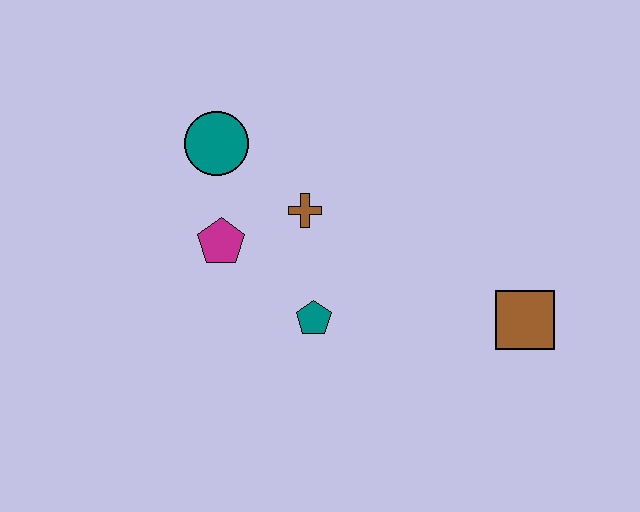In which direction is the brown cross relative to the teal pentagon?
The brown cross is above the teal pentagon.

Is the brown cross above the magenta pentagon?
Yes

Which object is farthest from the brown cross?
The brown square is farthest from the brown cross.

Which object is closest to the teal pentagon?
The brown cross is closest to the teal pentagon.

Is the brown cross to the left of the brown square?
Yes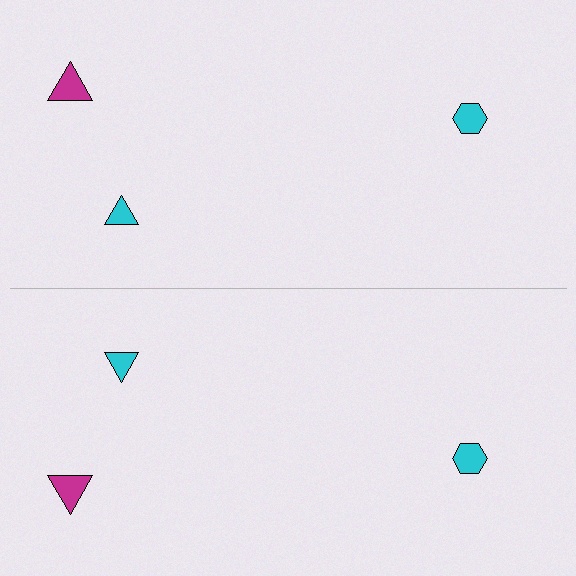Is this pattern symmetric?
Yes, this pattern has bilateral (reflection) symmetry.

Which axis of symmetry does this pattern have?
The pattern has a horizontal axis of symmetry running through the center of the image.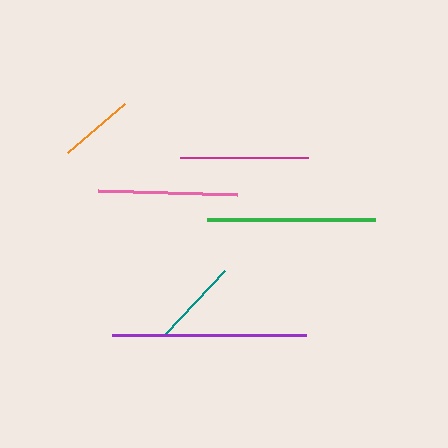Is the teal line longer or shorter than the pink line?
The pink line is longer than the teal line.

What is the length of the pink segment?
The pink segment is approximately 139 pixels long.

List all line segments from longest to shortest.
From longest to shortest: purple, green, pink, magenta, teal, orange.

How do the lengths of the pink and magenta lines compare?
The pink and magenta lines are approximately the same length.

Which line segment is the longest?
The purple line is the longest at approximately 194 pixels.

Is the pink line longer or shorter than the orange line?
The pink line is longer than the orange line.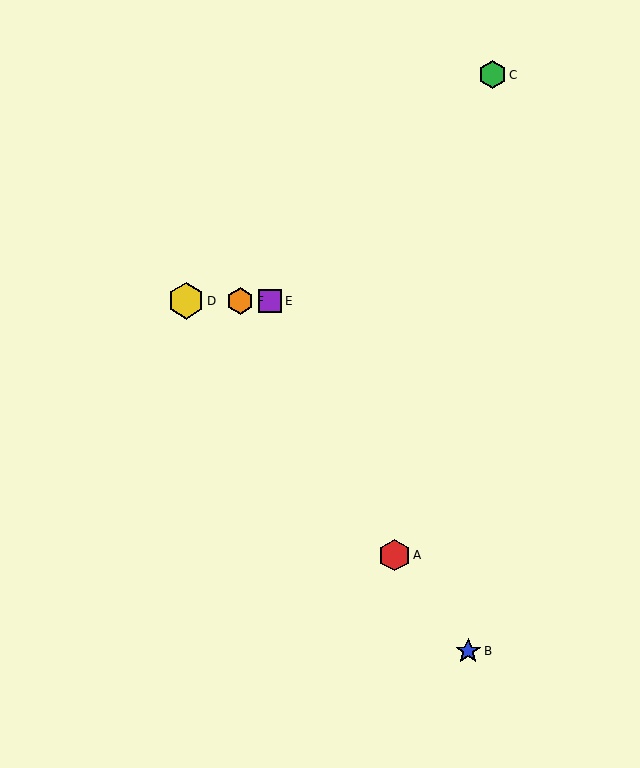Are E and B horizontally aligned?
No, E is at y≈301 and B is at y≈651.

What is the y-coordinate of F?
Object F is at y≈301.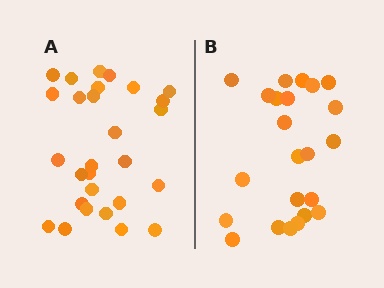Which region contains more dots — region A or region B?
Region A (the left region) has more dots.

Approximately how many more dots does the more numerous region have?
Region A has about 5 more dots than region B.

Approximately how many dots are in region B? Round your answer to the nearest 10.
About 20 dots. (The exact count is 23, which rounds to 20.)